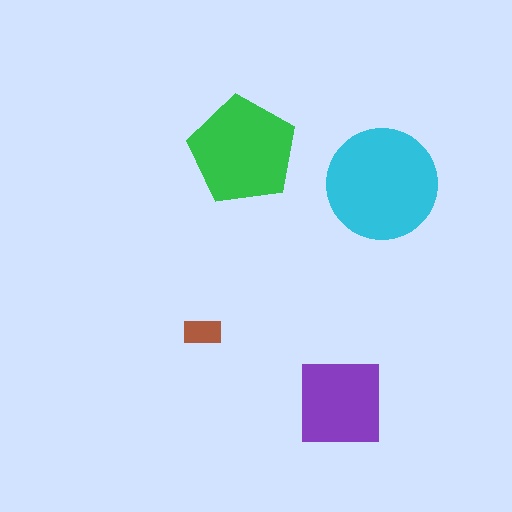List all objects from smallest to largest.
The brown rectangle, the purple square, the green pentagon, the cyan circle.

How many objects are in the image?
There are 4 objects in the image.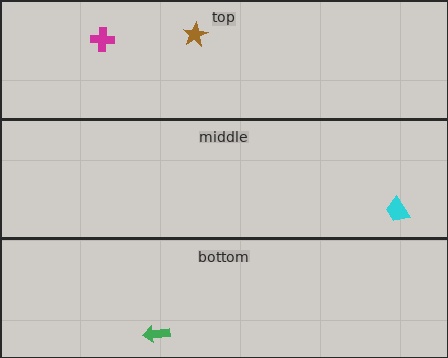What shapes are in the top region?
The brown star, the magenta cross.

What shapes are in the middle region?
The cyan trapezoid.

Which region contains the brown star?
The top region.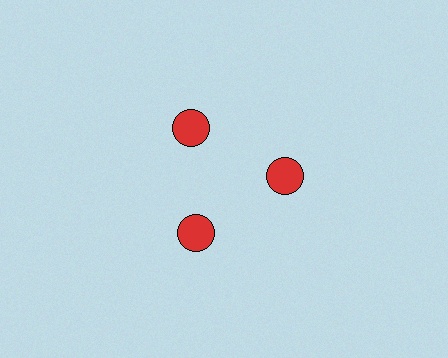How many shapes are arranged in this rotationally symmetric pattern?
There are 3 shapes, arranged in 3 groups of 1.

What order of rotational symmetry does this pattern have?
This pattern has 3-fold rotational symmetry.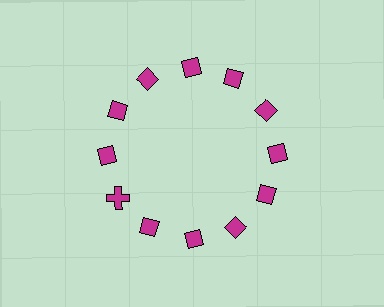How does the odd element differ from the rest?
It has a different shape: cross instead of diamond.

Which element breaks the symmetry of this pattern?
The magenta cross at roughly the 8 o'clock position breaks the symmetry. All other shapes are magenta diamonds.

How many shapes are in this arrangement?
There are 12 shapes arranged in a ring pattern.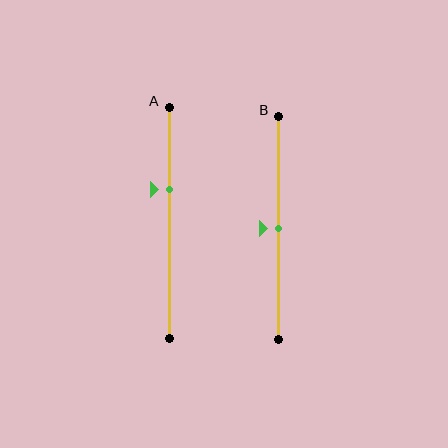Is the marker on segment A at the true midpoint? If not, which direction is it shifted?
No, the marker on segment A is shifted upward by about 14% of the segment length.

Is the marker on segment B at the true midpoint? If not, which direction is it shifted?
Yes, the marker on segment B is at the true midpoint.